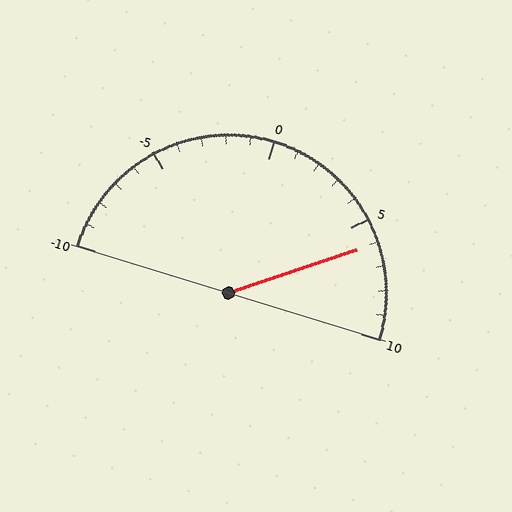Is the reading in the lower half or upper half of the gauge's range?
The reading is in the upper half of the range (-10 to 10).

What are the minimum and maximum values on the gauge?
The gauge ranges from -10 to 10.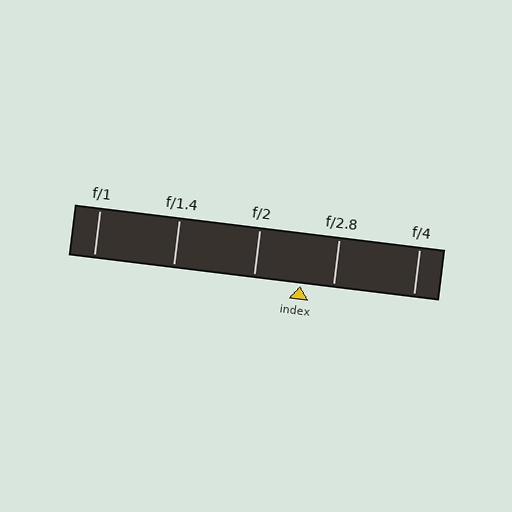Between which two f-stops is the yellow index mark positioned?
The index mark is between f/2 and f/2.8.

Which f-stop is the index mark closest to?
The index mark is closest to f/2.8.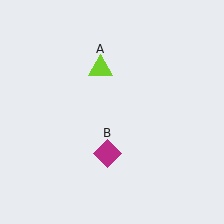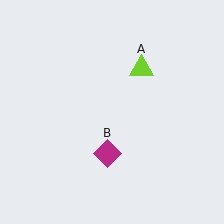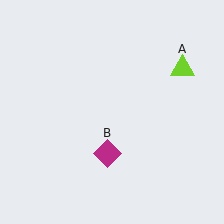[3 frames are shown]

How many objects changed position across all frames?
1 object changed position: lime triangle (object A).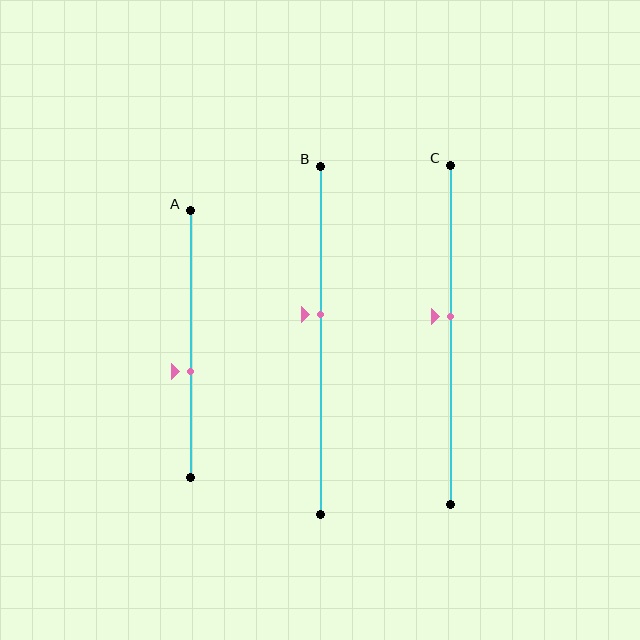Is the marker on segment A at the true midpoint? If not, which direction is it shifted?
No, the marker on segment A is shifted downward by about 10% of the segment length.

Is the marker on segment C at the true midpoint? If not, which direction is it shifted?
No, the marker on segment C is shifted upward by about 6% of the segment length.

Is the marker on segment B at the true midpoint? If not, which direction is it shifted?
No, the marker on segment B is shifted upward by about 8% of the segment length.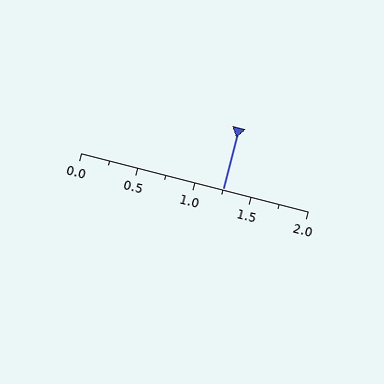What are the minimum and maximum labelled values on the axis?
The axis runs from 0.0 to 2.0.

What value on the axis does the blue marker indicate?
The marker indicates approximately 1.25.